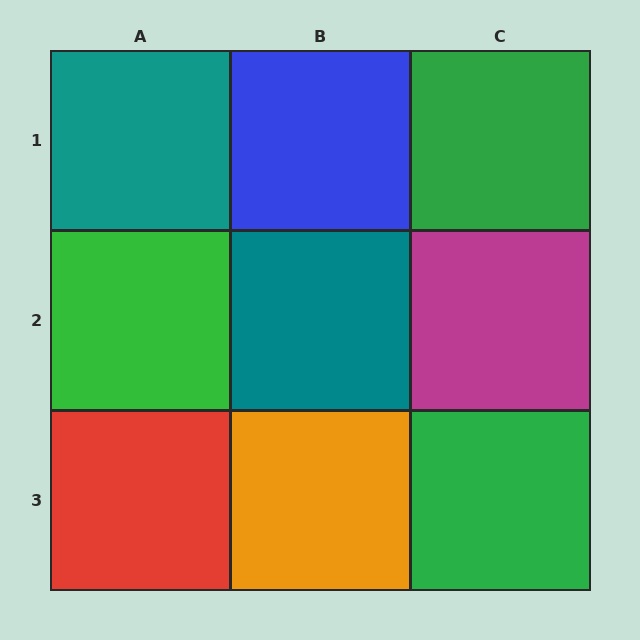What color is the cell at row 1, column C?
Green.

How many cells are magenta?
1 cell is magenta.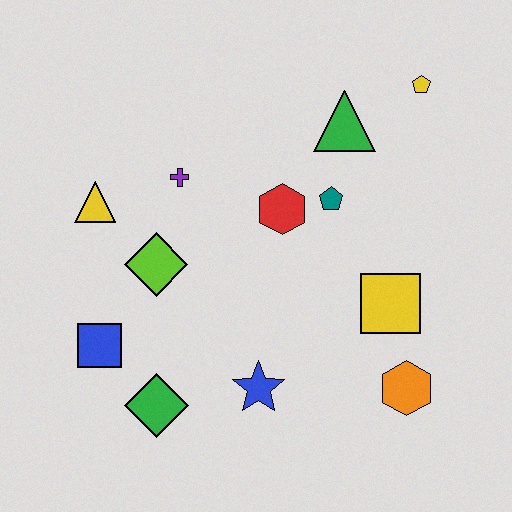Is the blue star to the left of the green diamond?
No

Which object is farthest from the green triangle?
The green diamond is farthest from the green triangle.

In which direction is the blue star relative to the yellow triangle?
The blue star is below the yellow triangle.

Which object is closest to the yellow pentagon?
The green triangle is closest to the yellow pentagon.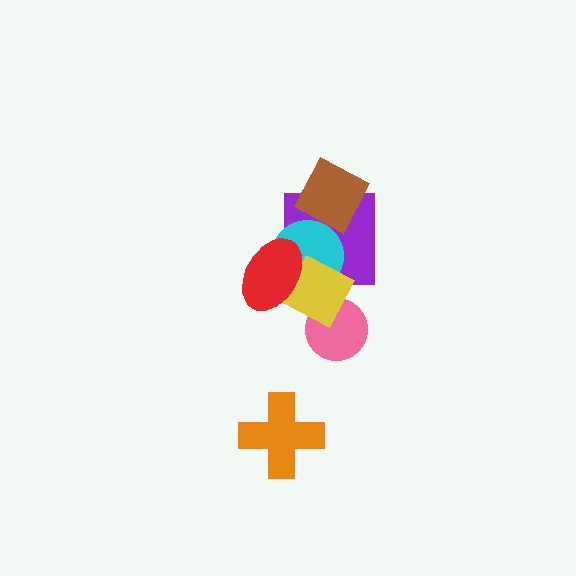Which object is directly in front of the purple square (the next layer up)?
The cyan circle is directly in front of the purple square.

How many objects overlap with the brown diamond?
2 objects overlap with the brown diamond.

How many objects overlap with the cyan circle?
4 objects overlap with the cyan circle.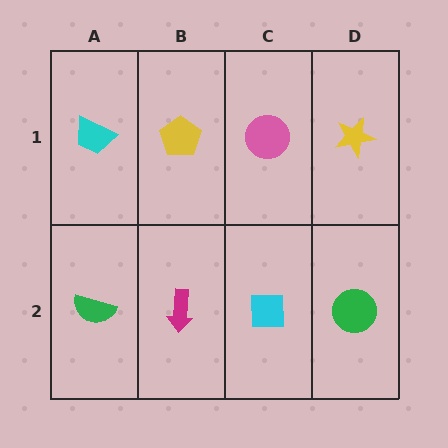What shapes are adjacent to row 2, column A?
A cyan trapezoid (row 1, column A), a magenta arrow (row 2, column B).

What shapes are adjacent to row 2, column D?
A yellow star (row 1, column D), a cyan square (row 2, column C).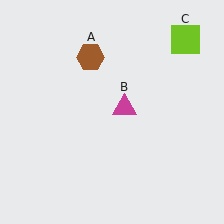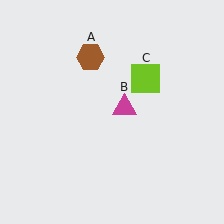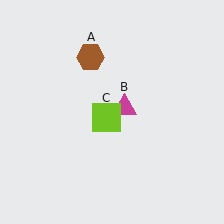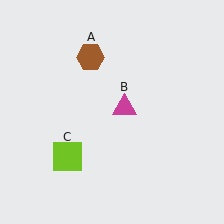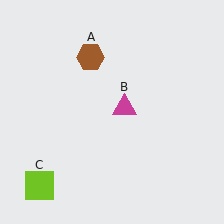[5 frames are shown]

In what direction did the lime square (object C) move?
The lime square (object C) moved down and to the left.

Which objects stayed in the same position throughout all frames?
Brown hexagon (object A) and magenta triangle (object B) remained stationary.